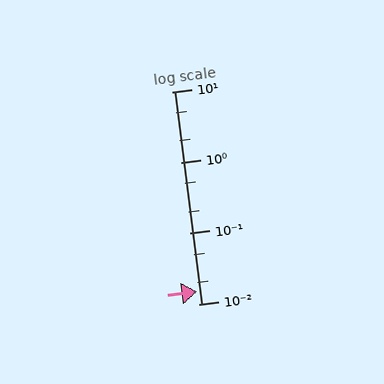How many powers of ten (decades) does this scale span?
The scale spans 3 decades, from 0.01 to 10.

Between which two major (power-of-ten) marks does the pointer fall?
The pointer is between 0.01 and 0.1.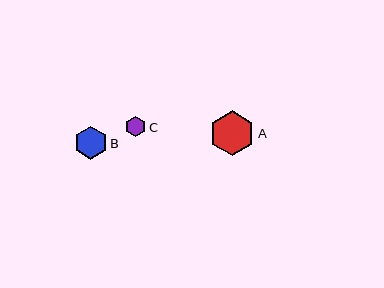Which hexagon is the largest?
Hexagon A is the largest with a size of approximately 45 pixels.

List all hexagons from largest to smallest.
From largest to smallest: A, B, C.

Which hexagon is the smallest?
Hexagon C is the smallest with a size of approximately 21 pixels.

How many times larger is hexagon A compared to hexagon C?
Hexagon A is approximately 2.2 times the size of hexagon C.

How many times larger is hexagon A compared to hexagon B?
Hexagon A is approximately 1.4 times the size of hexagon B.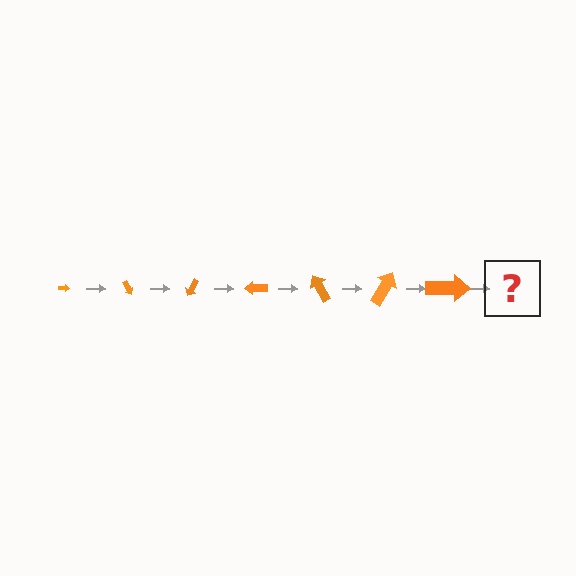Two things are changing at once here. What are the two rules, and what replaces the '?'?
The two rules are that the arrow grows larger each step and it rotates 60 degrees each step. The '?' should be an arrow, larger than the previous one and rotated 420 degrees from the start.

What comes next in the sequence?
The next element should be an arrow, larger than the previous one and rotated 420 degrees from the start.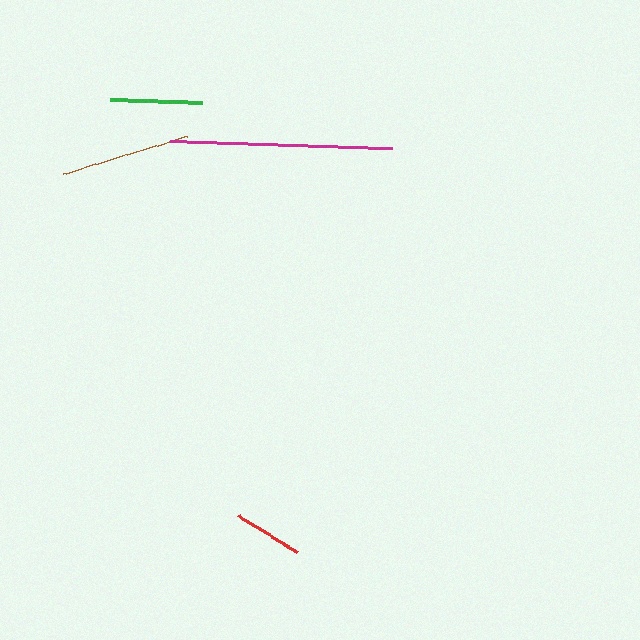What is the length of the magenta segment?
The magenta segment is approximately 222 pixels long.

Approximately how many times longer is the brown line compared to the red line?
The brown line is approximately 1.9 times the length of the red line.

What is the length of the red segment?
The red segment is approximately 70 pixels long.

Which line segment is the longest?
The magenta line is the longest at approximately 222 pixels.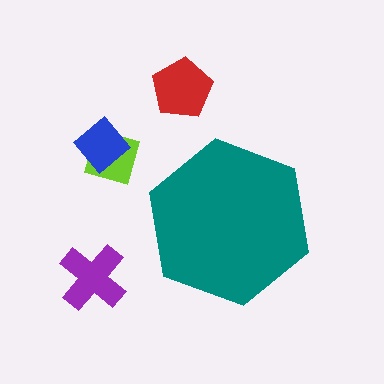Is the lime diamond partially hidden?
No, the lime diamond is fully visible.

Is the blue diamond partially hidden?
No, the blue diamond is fully visible.